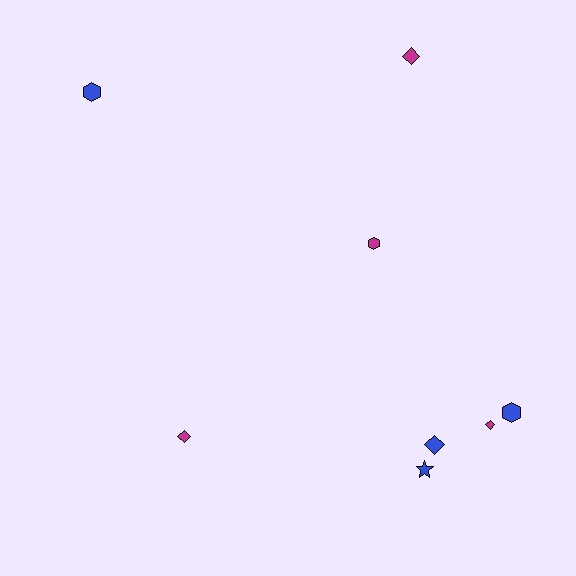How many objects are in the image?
There are 8 objects.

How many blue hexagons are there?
There are 2 blue hexagons.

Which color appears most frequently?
Blue, with 4 objects.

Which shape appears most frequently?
Diamond, with 4 objects.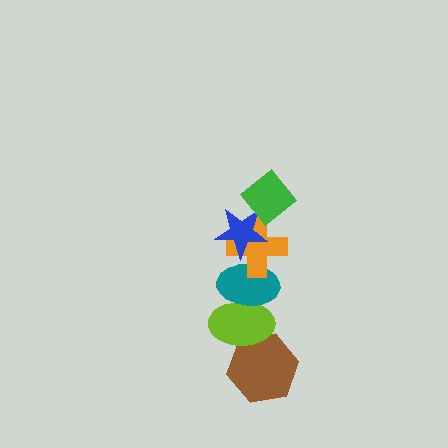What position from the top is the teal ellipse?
The teal ellipse is 4th from the top.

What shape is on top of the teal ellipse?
The orange cross is on top of the teal ellipse.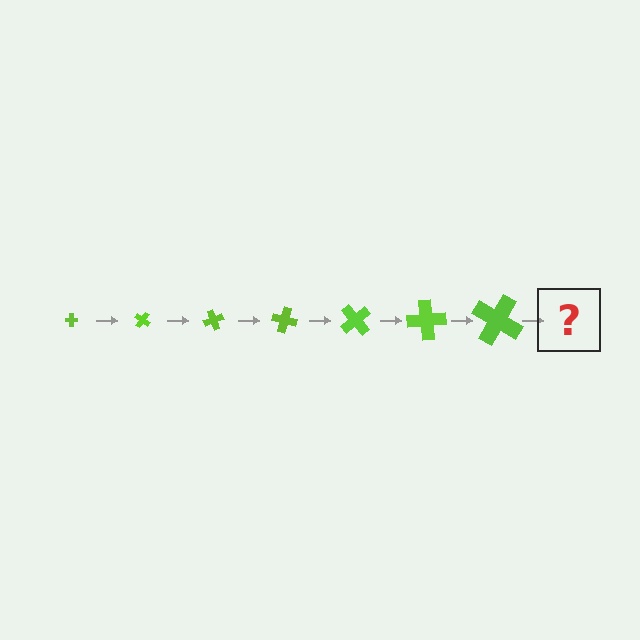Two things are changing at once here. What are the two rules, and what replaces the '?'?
The two rules are that the cross grows larger each step and it rotates 35 degrees each step. The '?' should be a cross, larger than the previous one and rotated 245 degrees from the start.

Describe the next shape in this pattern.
It should be a cross, larger than the previous one and rotated 245 degrees from the start.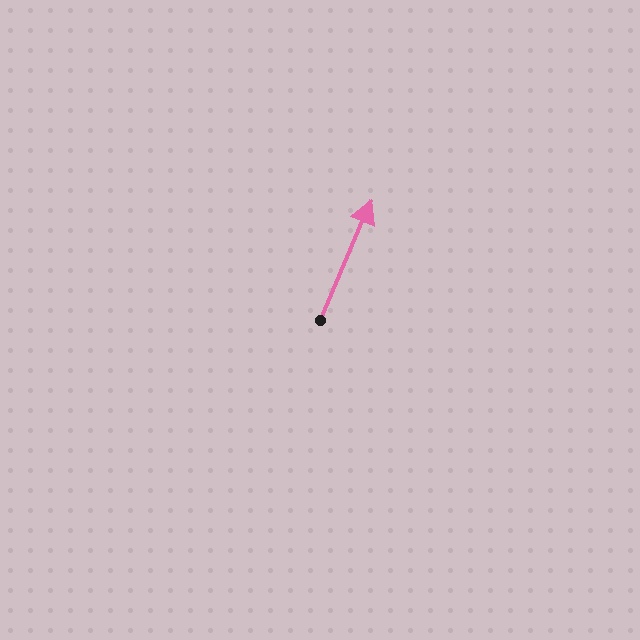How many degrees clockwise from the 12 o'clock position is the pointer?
Approximately 23 degrees.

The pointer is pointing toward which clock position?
Roughly 1 o'clock.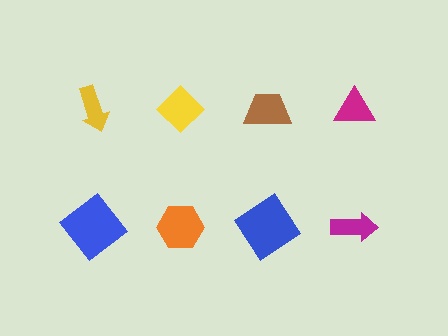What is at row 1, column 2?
A yellow diamond.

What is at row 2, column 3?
A blue diamond.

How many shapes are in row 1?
4 shapes.